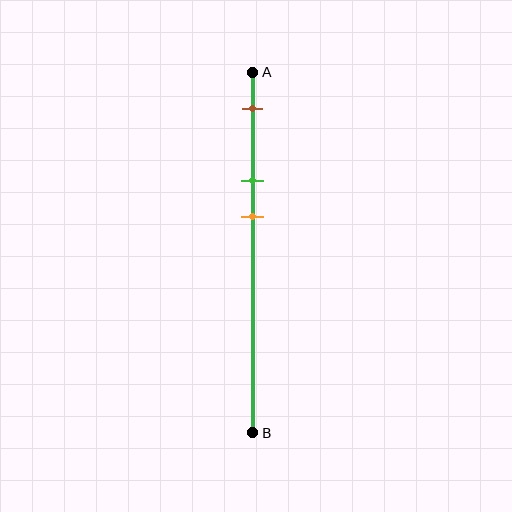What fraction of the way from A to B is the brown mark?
The brown mark is approximately 10% (0.1) of the way from A to B.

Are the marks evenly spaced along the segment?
Yes, the marks are approximately evenly spaced.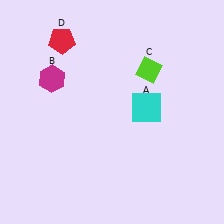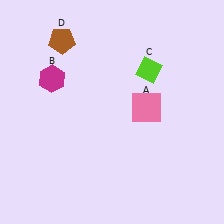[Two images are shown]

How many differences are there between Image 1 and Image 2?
There are 2 differences between the two images.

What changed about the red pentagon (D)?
In Image 1, D is red. In Image 2, it changed to brown.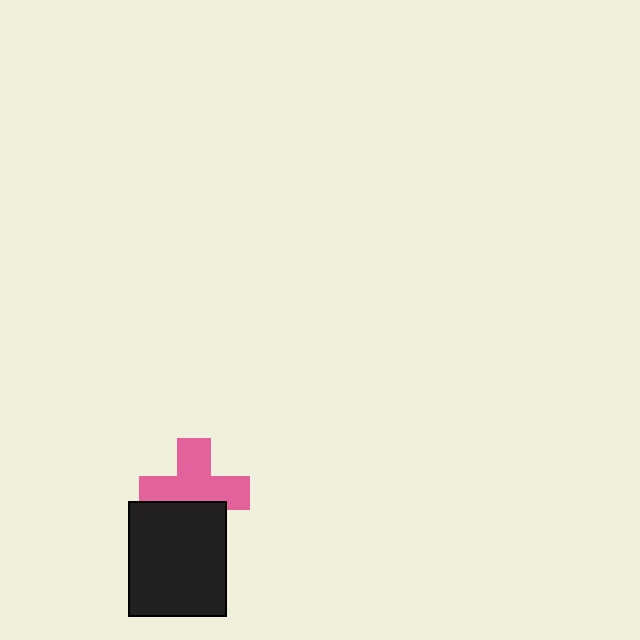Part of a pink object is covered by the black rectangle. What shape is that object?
It is a cross.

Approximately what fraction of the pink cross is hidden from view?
Roughly 32% of the pink cross is hidden behind the black rectangle.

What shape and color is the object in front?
The object in front is a black rectangle.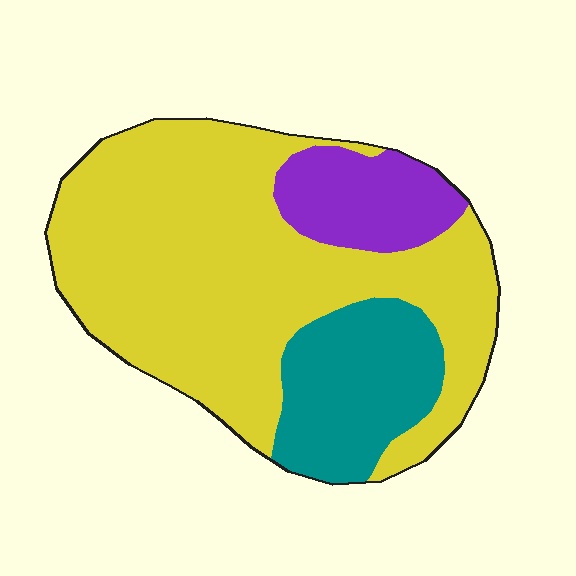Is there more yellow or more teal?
Yellow.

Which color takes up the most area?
Yellow, at roughly 70%.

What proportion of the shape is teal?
Teal covers around 20% of the shape.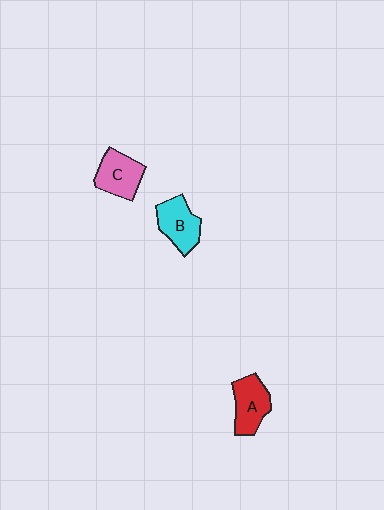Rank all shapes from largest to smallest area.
From largest to smallest: C (pink), B (cyan), A (red).